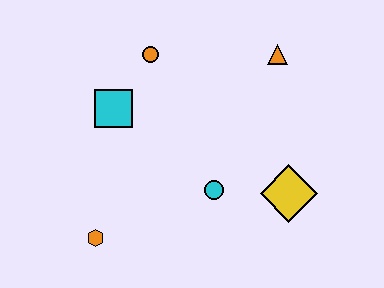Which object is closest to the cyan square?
The orange circle is closest to the cyan square.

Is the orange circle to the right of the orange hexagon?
Yes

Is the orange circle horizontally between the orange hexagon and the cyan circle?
Yes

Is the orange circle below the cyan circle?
No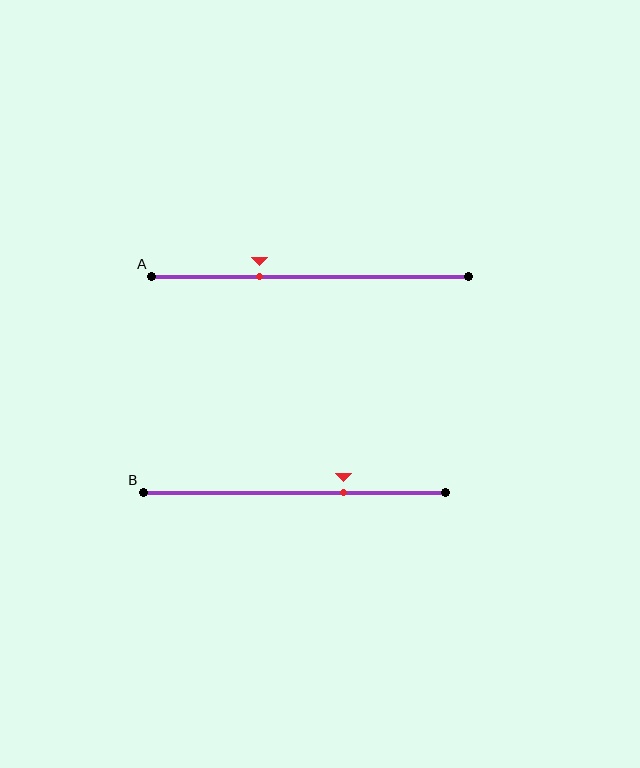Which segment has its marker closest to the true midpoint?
Segment A has its marker closest to the true midpoint.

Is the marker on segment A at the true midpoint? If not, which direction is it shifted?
No, the marker on segment A is shifted to the left by about 16% of the segment length.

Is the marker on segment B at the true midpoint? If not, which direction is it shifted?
No, the marker on segment B is shifted to the right by about 16% of the segment length.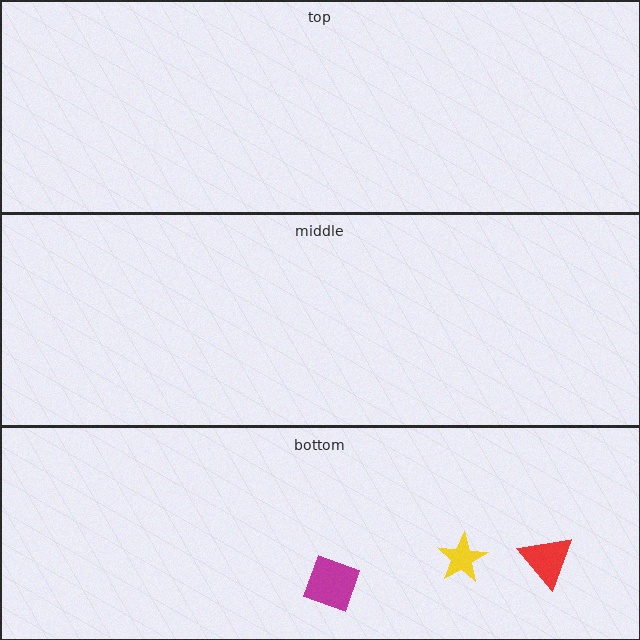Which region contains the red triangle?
The bottom region.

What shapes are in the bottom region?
The red triangle, the yellow star, the magenta square.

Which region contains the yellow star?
The bottom region.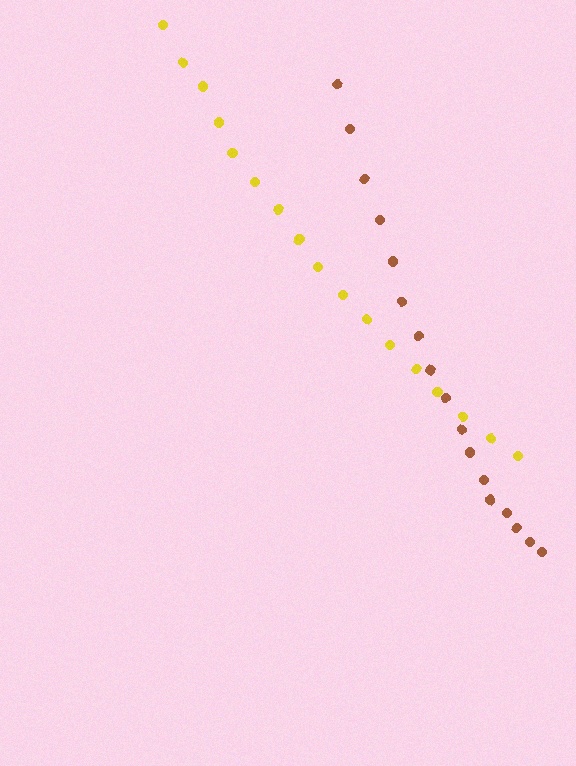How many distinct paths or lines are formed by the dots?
There are 2 distinct paths.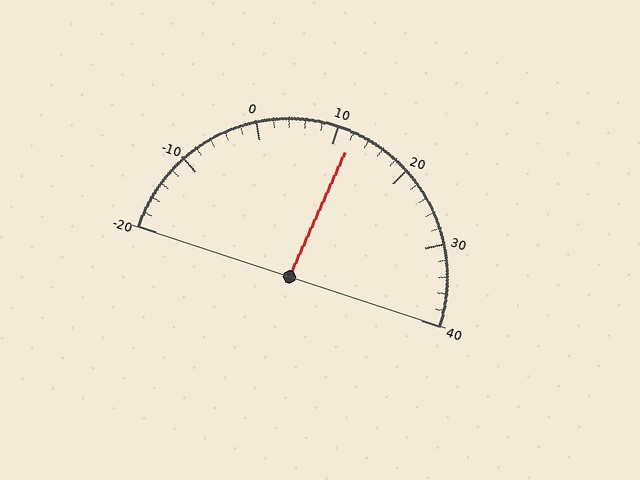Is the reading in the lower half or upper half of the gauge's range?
The reading is in the upper half of the range (-20 to 40).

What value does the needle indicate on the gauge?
The needle indicates approximately 12.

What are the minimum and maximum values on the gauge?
The gauge ranges from -20 to 40.